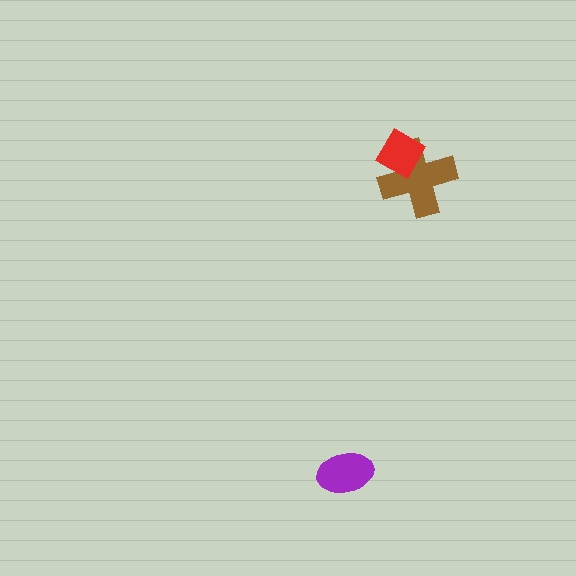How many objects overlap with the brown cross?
1 object overlaps with the brown cross.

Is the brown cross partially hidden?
Yes, it is partially covered by another shape.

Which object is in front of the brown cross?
The red diamond is in front of the brown cross.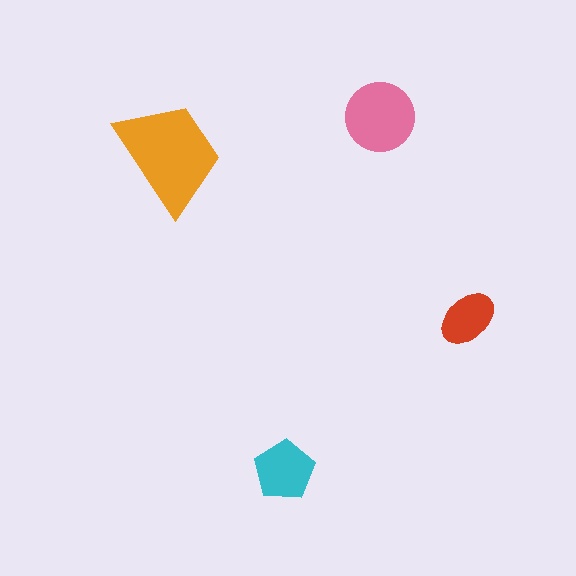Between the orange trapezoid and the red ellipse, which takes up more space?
The orange trapezoid.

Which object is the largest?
The orange trapezoid.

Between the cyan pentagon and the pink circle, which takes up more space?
The pink circle.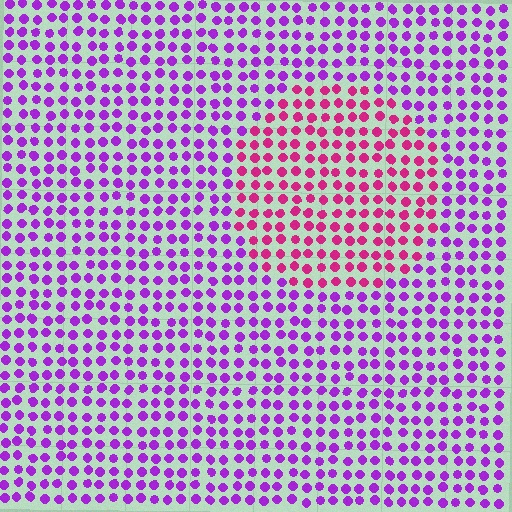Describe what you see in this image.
The image is filled with small purple elements in a uniform arrangement. A circle-shaped region is visible where the elements are tinted to a slightly different hue, forming a subtle color boundary.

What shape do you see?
I see a circle.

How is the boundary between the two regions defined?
The boundary is defined purely by a slight shift in hue (about 43 degrees). Spacing, size, and orientation are identical on both sides.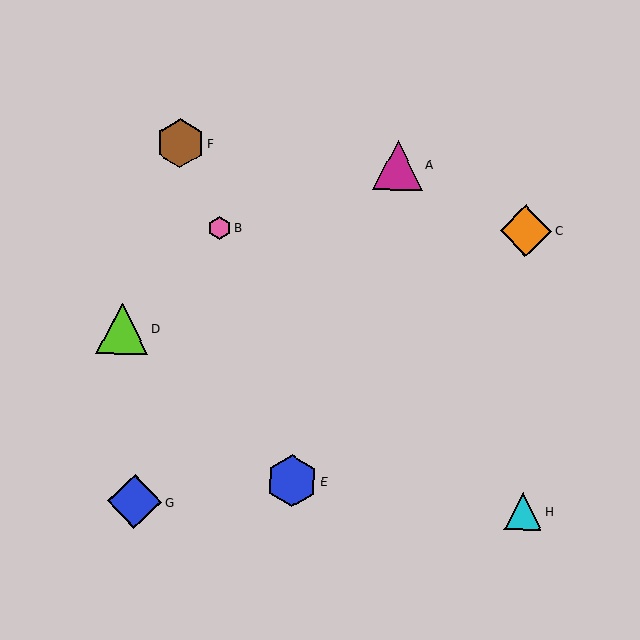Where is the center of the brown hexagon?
The center of the brown hexagon is at (180, 143).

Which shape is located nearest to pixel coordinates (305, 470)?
The blue hexagon (labeled E) at (292, 481) is nearest to that location.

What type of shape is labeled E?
Shape E is a blue hexagon.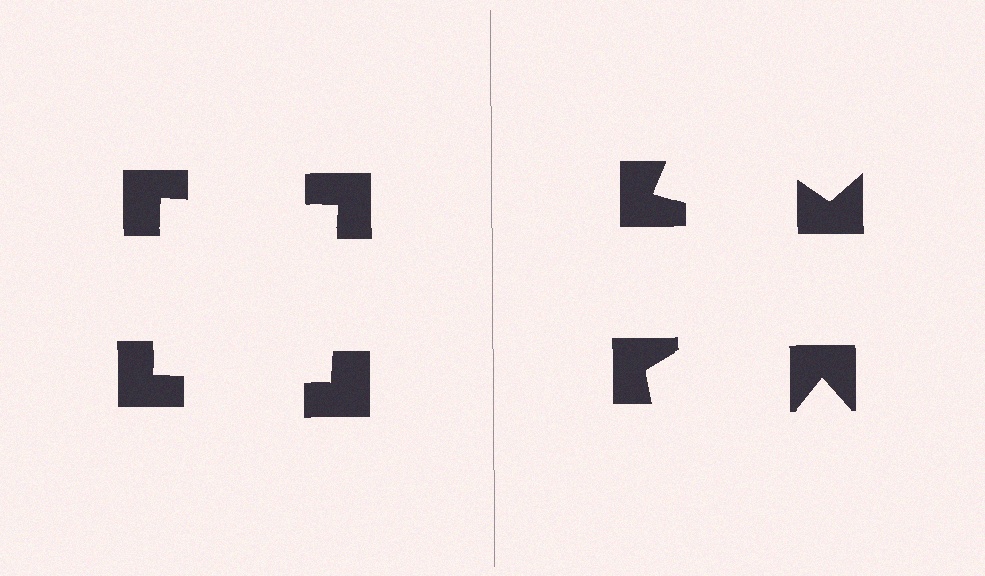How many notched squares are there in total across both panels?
8 — 4 on each side.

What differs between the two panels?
The notched squares are positioned identically on both sides; only the wedge orientations differ. On the left they align to a square; on the right they are misaligned.